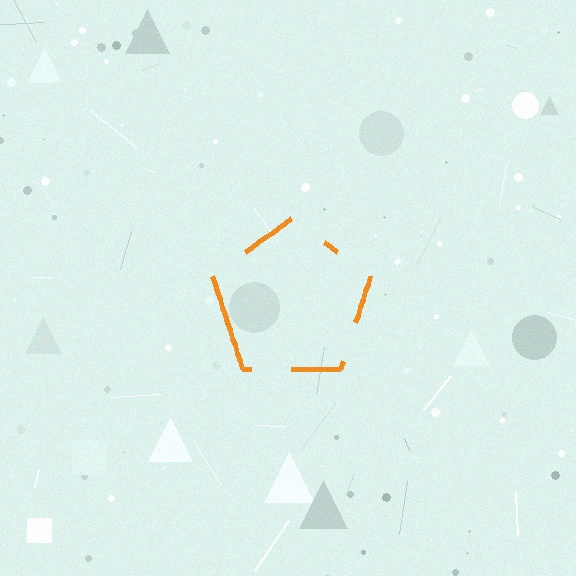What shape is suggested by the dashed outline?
The dashed outline suggests a pentagon.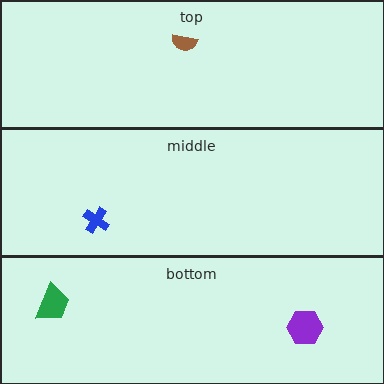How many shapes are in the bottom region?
2.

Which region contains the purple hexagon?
The bottom region.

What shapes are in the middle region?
The blue cross.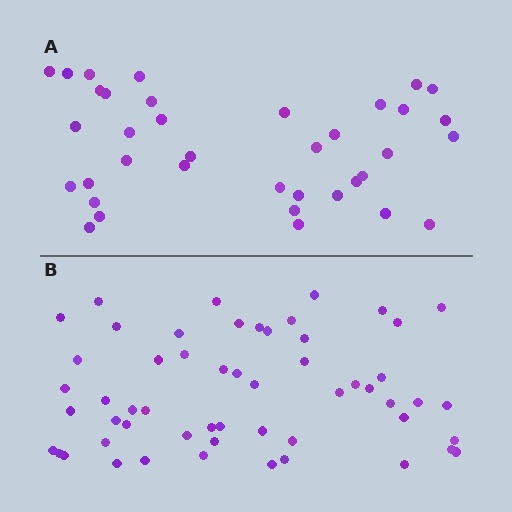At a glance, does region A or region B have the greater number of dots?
Region B (the bottom region) has more dots.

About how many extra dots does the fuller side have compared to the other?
Region B has approximately 20 more dots than region A.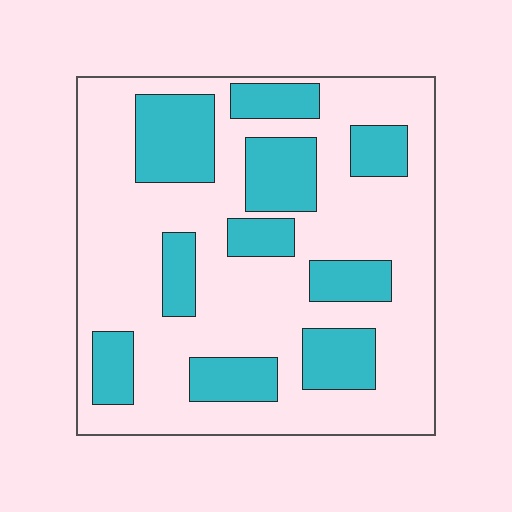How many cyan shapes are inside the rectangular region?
10.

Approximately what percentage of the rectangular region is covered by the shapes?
Approximately 30%.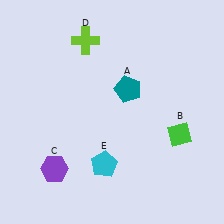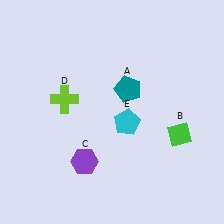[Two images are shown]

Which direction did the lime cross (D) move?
The lime cross (D) moved down.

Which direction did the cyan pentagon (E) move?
The cyan pentagon (E) moved up.